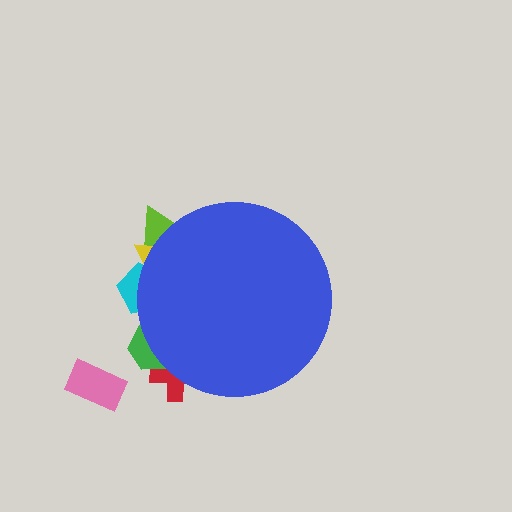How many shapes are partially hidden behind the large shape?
5 shapes are partially hidden.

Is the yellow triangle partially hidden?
Yes, the yellow triangle is partially hidden behind the blue circle.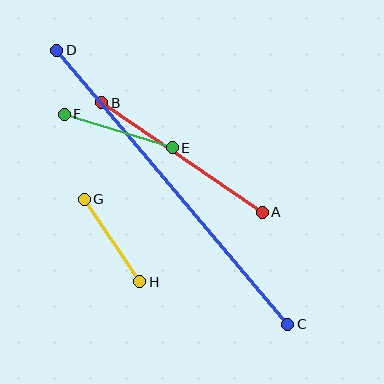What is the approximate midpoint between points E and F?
The midpoint is at approximately (118, 131) pixels.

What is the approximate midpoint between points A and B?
The midpoint is at approximately (182, 158) pixels.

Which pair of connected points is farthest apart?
Points C and D are farthest apart.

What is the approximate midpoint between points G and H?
The midpoint is at approximately (112, 241) pixels.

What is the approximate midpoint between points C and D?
The midpoint is at approximately (172, 187) pixels.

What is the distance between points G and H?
The distance is approximately 99 pixels.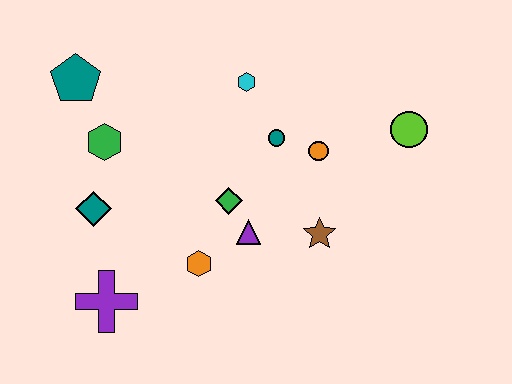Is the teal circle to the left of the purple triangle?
No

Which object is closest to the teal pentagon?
The green hexagon is closest to the teal pentagon.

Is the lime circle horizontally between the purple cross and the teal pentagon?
No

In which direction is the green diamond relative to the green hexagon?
The green diamond is to the right of the green hexagon.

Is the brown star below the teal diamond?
Yes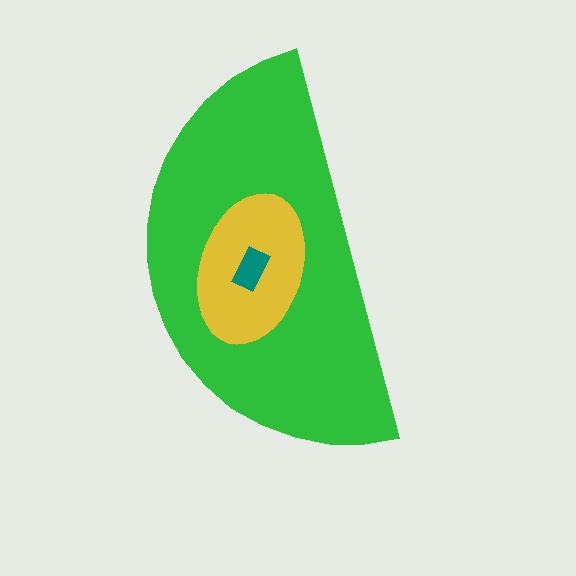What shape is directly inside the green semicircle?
The yellow ellipse.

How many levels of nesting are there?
3.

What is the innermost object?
The teal rectangle.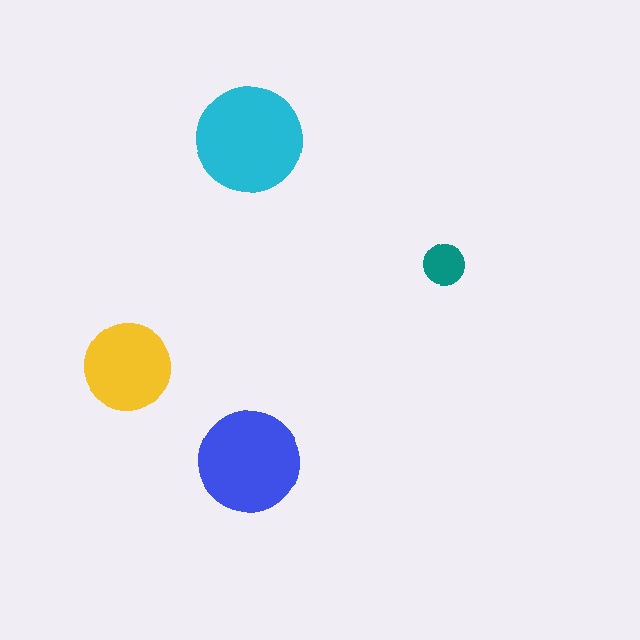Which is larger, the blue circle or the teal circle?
The blue one.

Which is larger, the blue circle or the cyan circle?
The cyan one.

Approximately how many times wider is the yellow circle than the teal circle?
About 2 times wider.